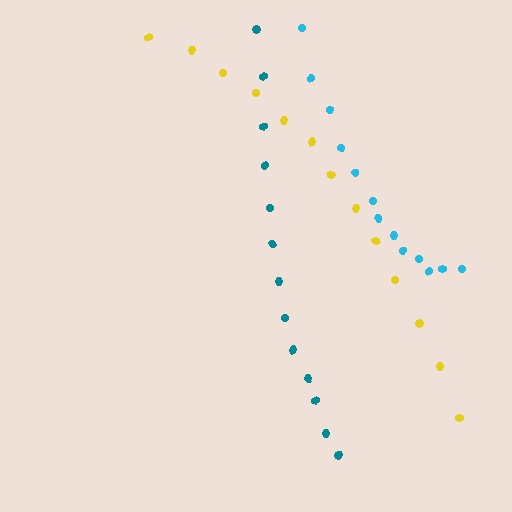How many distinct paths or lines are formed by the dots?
There are 3 distinct paths.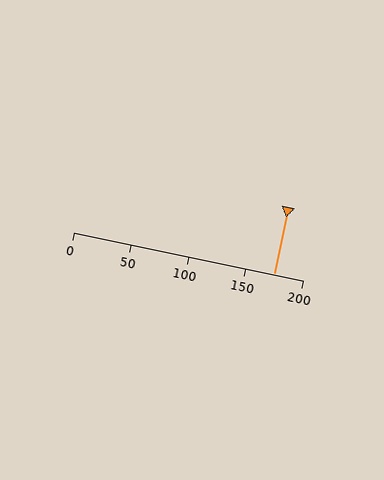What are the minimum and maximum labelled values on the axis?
The axis runs from 0 to 200.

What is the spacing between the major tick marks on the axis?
The major ticks are spaced 50 apart.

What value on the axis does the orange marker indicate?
The marker indicates approximately 175.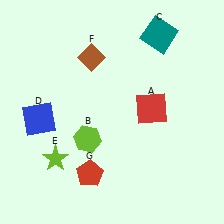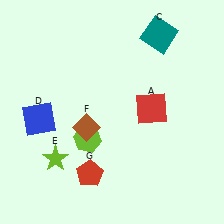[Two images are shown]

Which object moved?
The brown diamond (F) moved down.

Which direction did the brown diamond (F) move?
The brown diamond (F) moved down.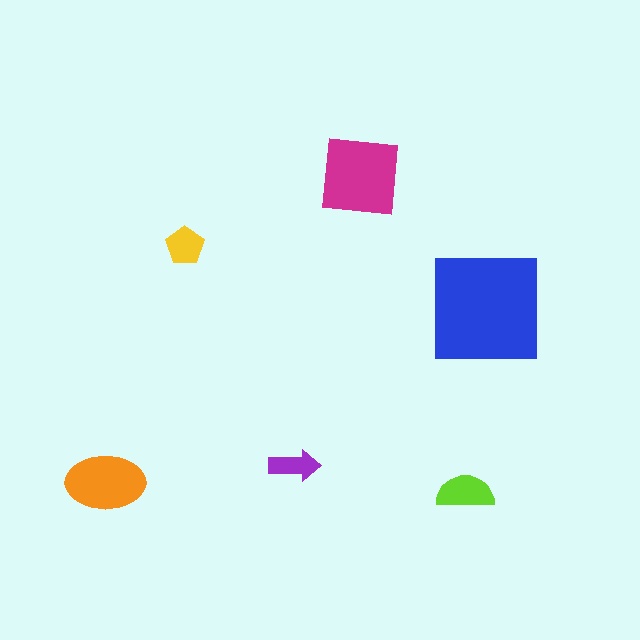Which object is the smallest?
The purple arrow.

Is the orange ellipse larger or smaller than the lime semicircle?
Larger.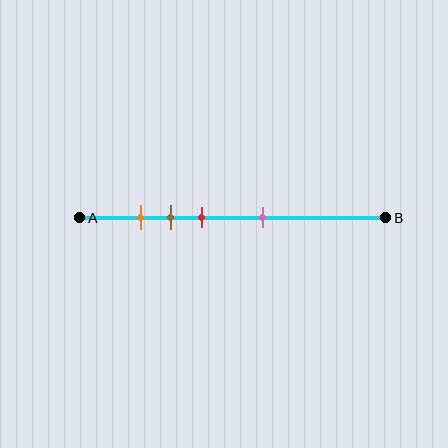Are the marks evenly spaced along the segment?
No, the marks are not evenly spaced.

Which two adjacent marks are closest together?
The orange and brown marks are the closest adjacent pair.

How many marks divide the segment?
There are 4 marks dividing the segment.